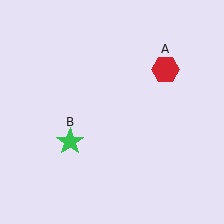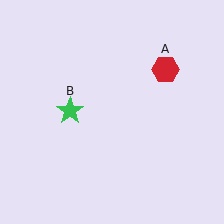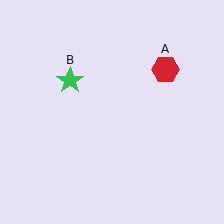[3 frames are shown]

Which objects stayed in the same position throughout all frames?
Red hexagon (object A) remained stationary.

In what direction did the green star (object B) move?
The green star (object B) moved up.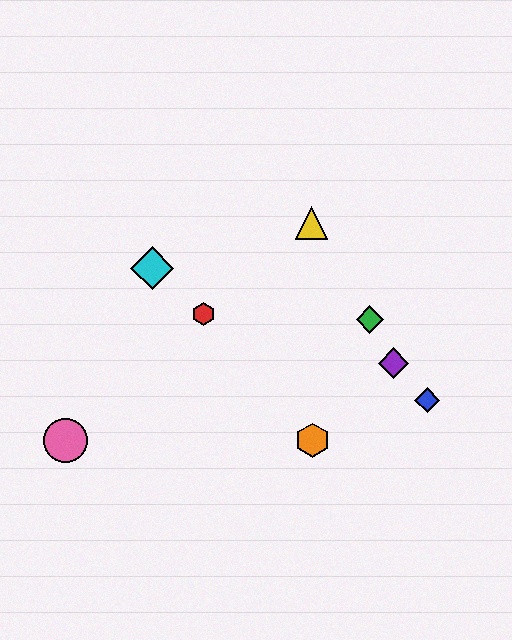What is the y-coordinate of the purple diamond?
The purple diamond is at y≈363.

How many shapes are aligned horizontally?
2 shapes (the orange hexagon, the pink circle) are aligned horizontally.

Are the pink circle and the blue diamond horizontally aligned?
No, the pink circle is at y≈441 and the blue diamond is at y≈400.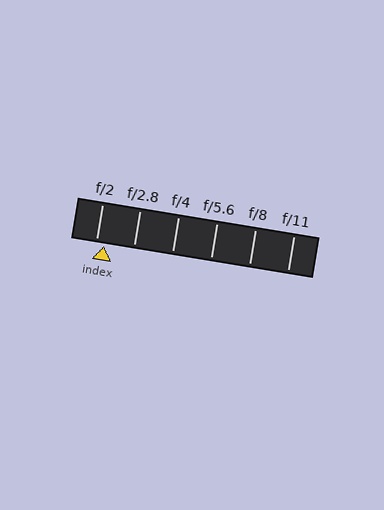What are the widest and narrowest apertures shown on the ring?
The widest aperture shown is f/2 and the narrowest is f/11.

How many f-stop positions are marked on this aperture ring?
There are 6 f-stop positions marked.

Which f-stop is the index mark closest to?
The index mark is closest to f/2.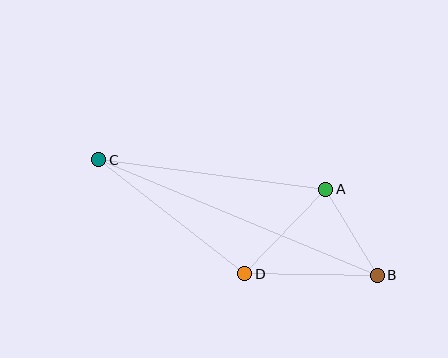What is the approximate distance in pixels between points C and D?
The distance between C and D is approximately 185 pixels.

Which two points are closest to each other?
Points A and B are closest to each other.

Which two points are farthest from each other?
Points B and C are farthest from each other.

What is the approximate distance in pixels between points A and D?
The distance between A and D is approximately 117 pixels.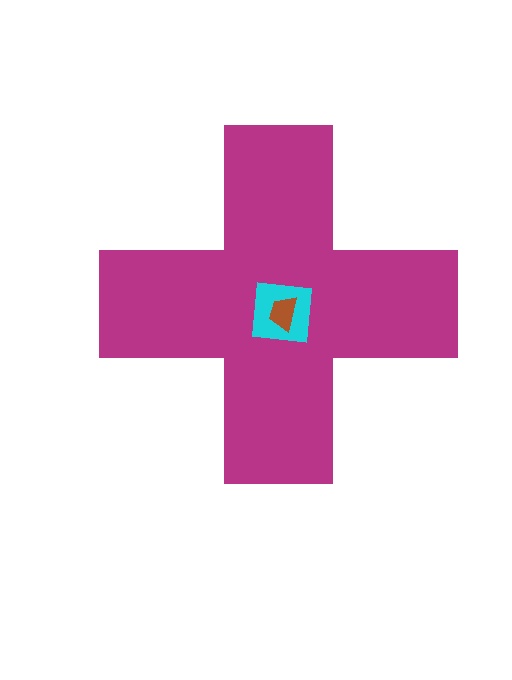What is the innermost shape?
The brown trapezoid.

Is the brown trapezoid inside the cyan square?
Yes.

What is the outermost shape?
The magenta cross.